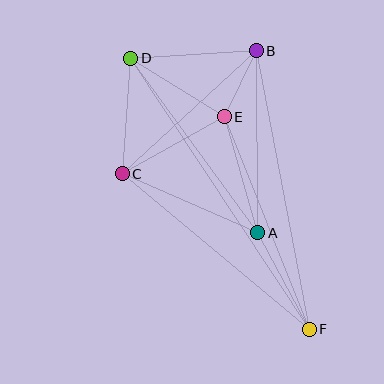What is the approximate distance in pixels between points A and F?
The distance between A and F is approximately 109 pixels.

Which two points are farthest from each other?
Points D and F are farthest from each other.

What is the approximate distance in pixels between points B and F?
The distance between B and F is approximately 284 pixels.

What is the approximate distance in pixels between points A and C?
The distance between A and C is approximately 148 pixels.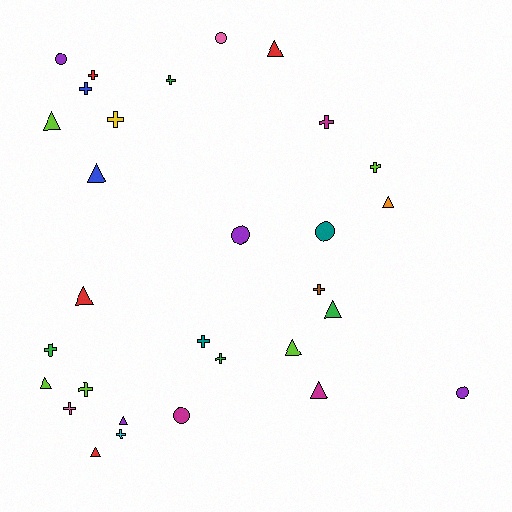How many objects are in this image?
There are 30 objects.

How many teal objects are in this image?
There are 2 teal objects.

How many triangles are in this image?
There are 11 triangles.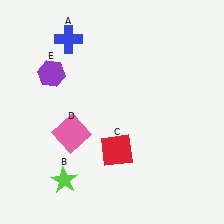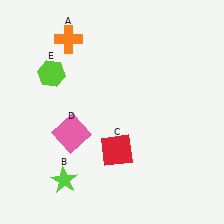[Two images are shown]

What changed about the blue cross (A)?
In Image 1, A is blue. In Image 2, it changed to orange.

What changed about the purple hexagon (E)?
In Image 1, E is purple. In Image 2, it changed to lime.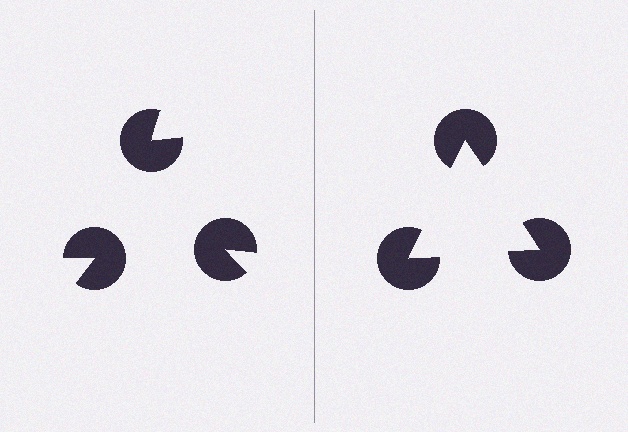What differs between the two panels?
The pac-man discs are positioned identically on both sides; only the wedge orientations differ. On the right they align to a triangle; on the left they are misaligned.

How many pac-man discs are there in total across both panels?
6 — 3 on each side.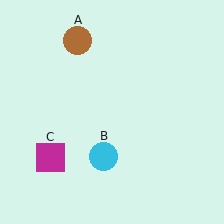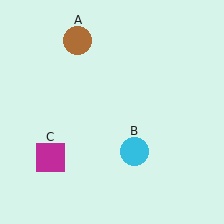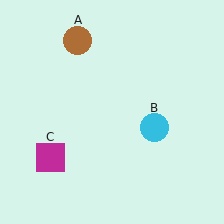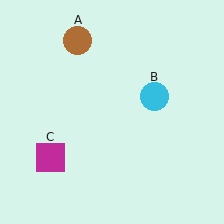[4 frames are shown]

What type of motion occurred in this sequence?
The cyan circle (object B) rotated counterclockwise around the center of the scene.